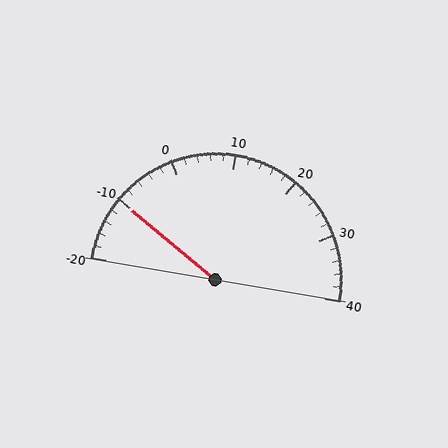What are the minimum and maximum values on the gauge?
The gauge ranges from -20 to 40.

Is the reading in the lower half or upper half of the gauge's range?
The reading is in the lower half of the range (-20 to 40).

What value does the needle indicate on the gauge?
The needle indicates approximately -10.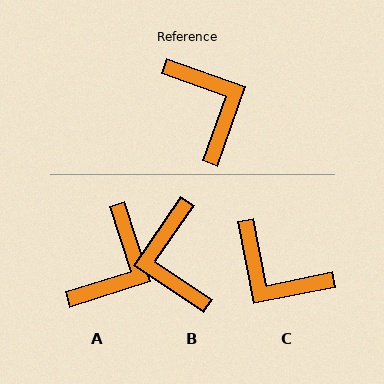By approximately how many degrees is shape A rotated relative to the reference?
Approximately 53 degrees clockwise.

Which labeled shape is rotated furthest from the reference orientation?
B, about 165 degrees away.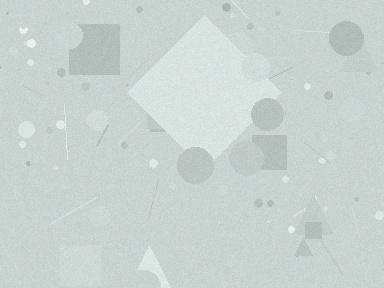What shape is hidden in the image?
A diamond is hidden in the image.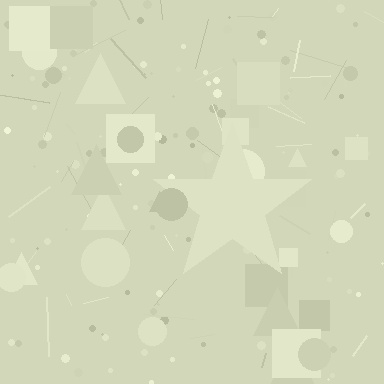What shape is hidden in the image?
A star is hidden in the image.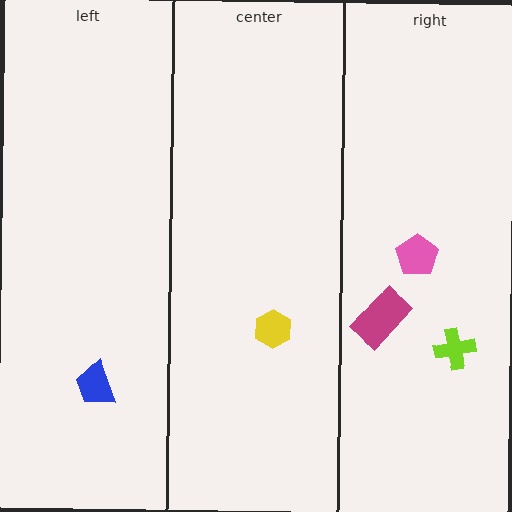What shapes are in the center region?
The yellow hexagon.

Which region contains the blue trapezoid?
The left region.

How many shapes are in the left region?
1.